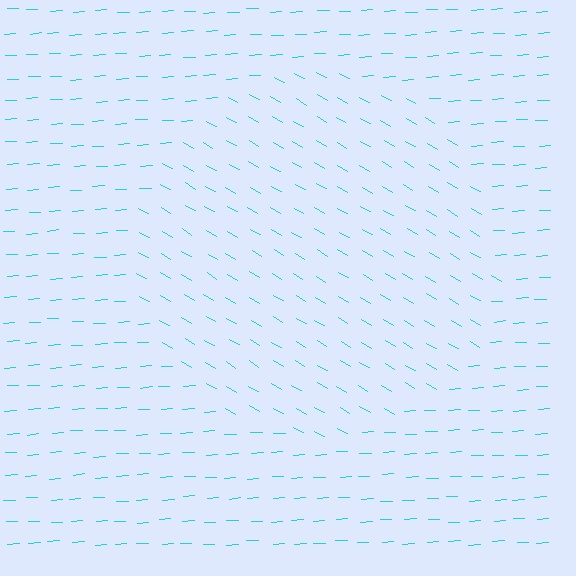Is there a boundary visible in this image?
Yes, there is a texture boundary formed by a change in line orientation.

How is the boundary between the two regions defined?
The boundary is defined purely by a change in line orientation (approximately 34 degrees difference). All lines are the same color and thickness.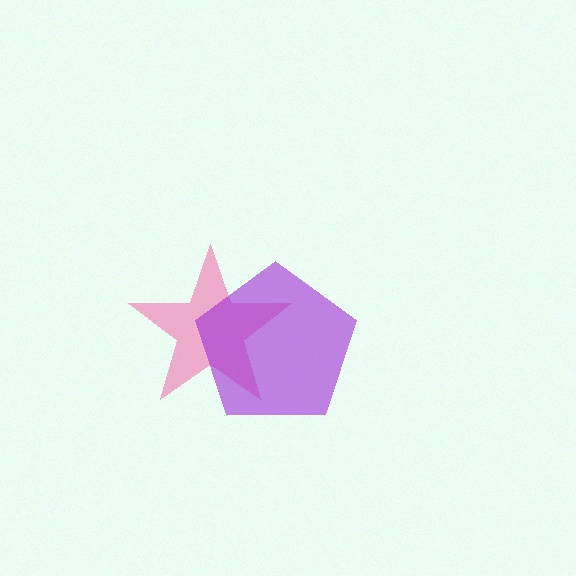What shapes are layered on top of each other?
The layered shapes are: a pink star, a purple pentagon.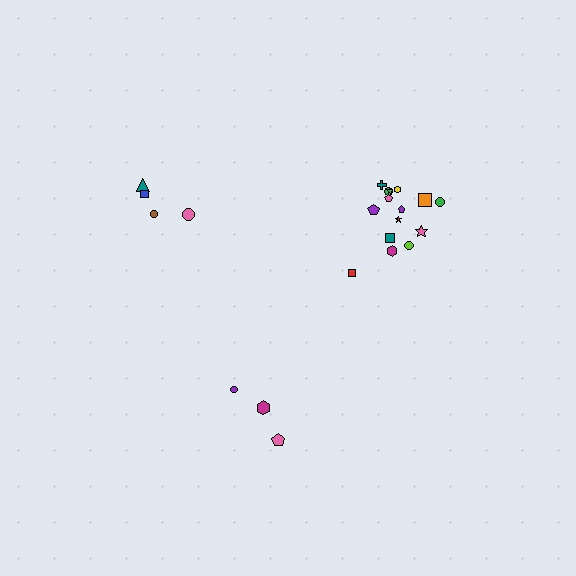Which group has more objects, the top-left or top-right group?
The top-right group.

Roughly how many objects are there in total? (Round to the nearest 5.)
Roughly 20 objects in total.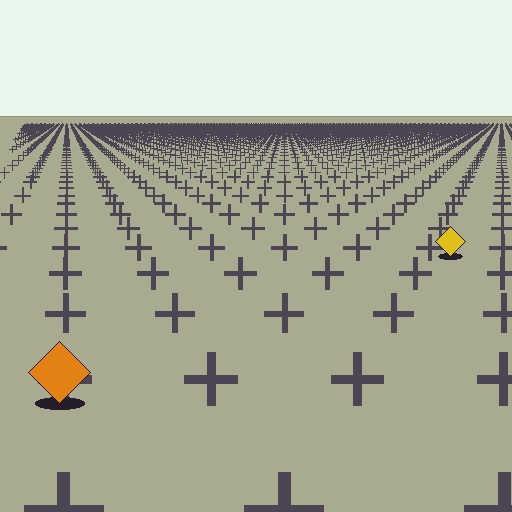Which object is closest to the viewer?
The orange diamond is closest. The texture marks near it are larger and more spread out.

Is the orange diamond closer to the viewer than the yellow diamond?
Yes. The orange diamond is closer — you can tell from the texture gradient: the ground texture is coarser near it.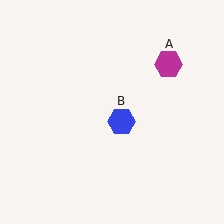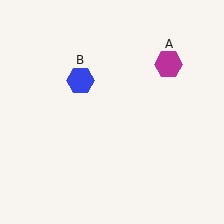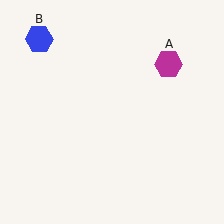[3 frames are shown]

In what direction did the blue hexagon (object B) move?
The blue hexagon (object B) moved up and to the left.